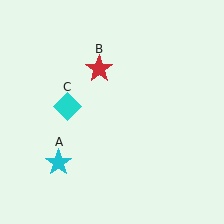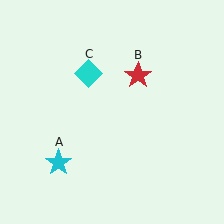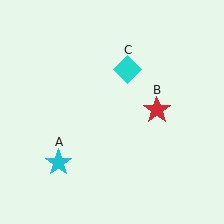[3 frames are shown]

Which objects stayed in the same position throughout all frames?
Cyan star (object A) remained stationary.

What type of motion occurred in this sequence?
The red star (object B), cyan diamond (object C) rotated clockwise around the center of the scene.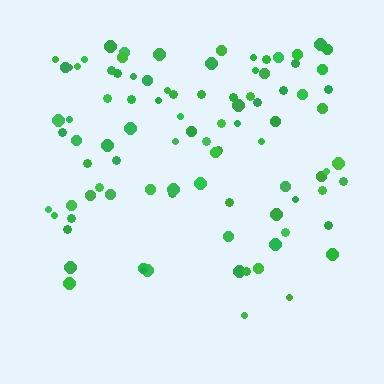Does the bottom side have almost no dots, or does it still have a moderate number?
Still a moderate number, just noticeably fewer than the top.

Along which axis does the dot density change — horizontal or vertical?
Vertical.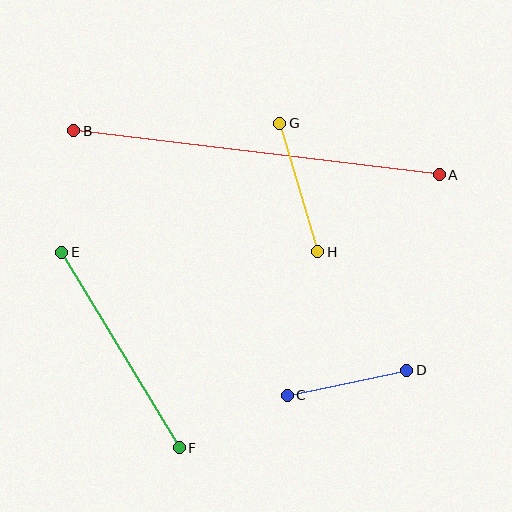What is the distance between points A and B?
The distance is approximately 368 pixels.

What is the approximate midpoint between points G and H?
The midpoint is at approximately (299, 188) pixels.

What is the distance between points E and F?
The distance is approximately 228 pixels.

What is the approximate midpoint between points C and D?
The midpoint is at approximately (347, 383) pixels.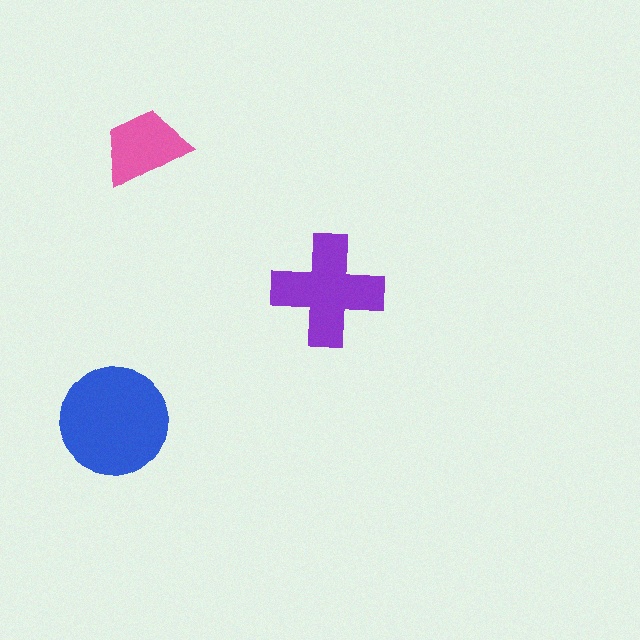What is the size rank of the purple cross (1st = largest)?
2nd.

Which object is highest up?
The pink trapezoid is topmost.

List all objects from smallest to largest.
The pink trapezoid, the purple cross, the blue circle.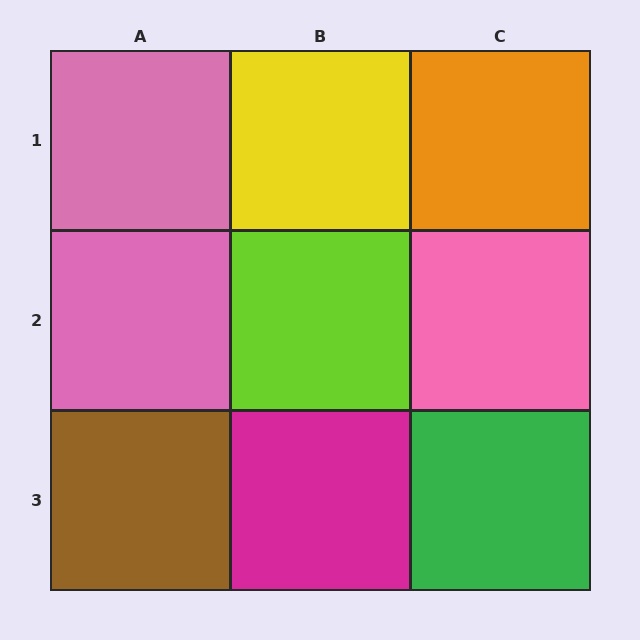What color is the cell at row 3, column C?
Green.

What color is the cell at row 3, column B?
Magenta.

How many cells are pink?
3 cells are pink.